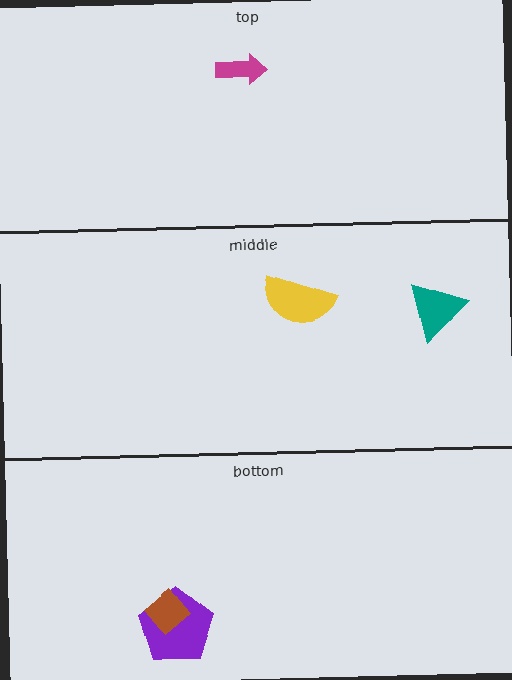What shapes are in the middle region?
The yellow semicircle, the teal triangle.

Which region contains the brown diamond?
The bottom region.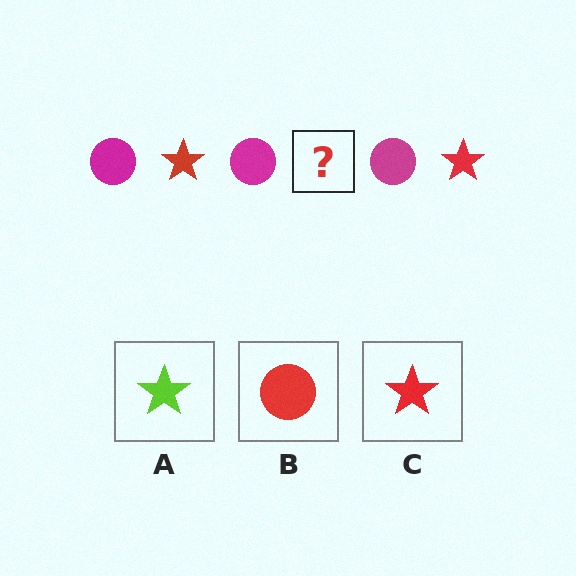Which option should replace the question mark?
Option C.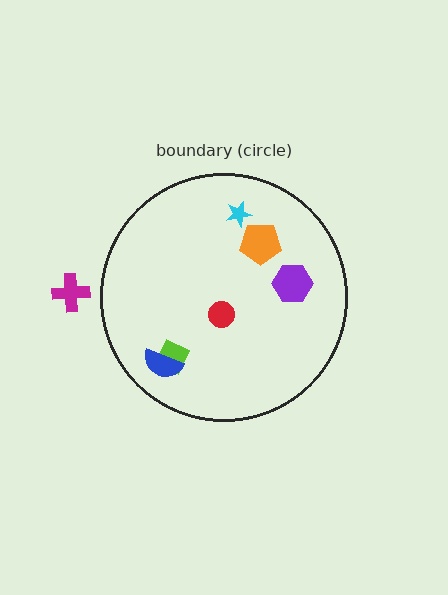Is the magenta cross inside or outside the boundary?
Outside.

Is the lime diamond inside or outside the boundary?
Inside.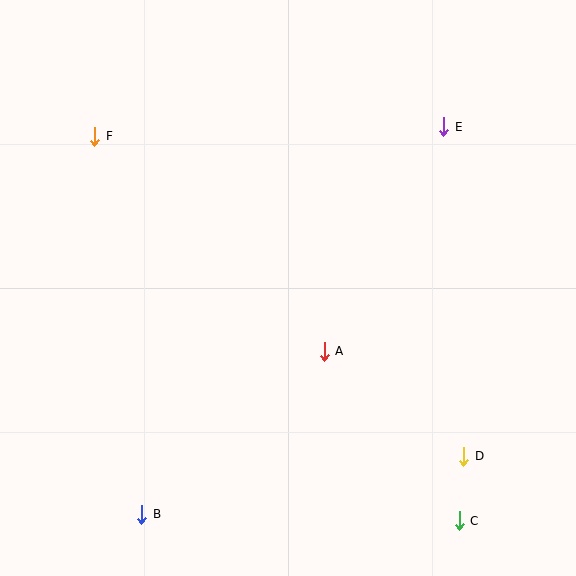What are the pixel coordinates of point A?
Point A is at (324, 351).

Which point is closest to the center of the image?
Point A at (324, 351) is closest to the center.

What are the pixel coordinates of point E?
Point E is at (444, 127).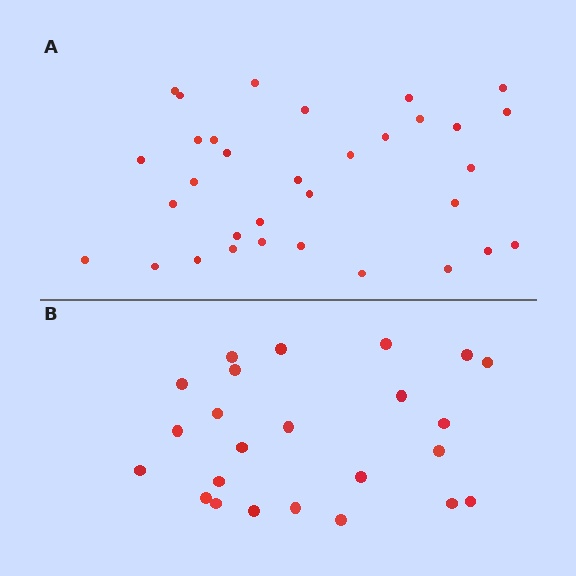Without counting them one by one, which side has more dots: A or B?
Region A (the top region) has more dots.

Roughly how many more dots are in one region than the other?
Region A has roughly 8 or so more dots than region B.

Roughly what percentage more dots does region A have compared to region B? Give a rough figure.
About 40% more.